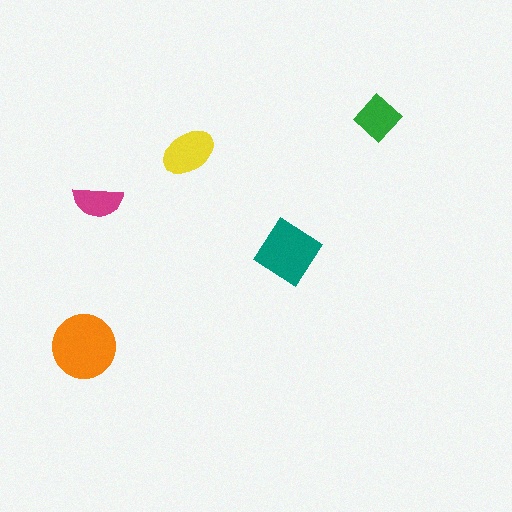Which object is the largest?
The orange circle.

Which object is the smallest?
The magenta semicircle.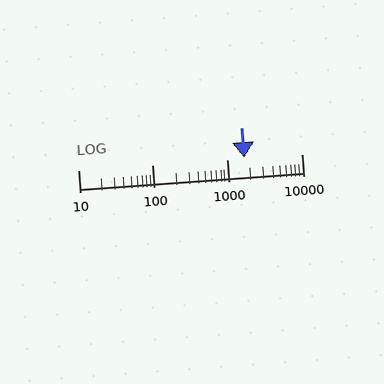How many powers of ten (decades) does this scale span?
The scale spans 3 decades, from 10 to 10000.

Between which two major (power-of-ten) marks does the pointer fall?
The pointer is between 1000 and 10000.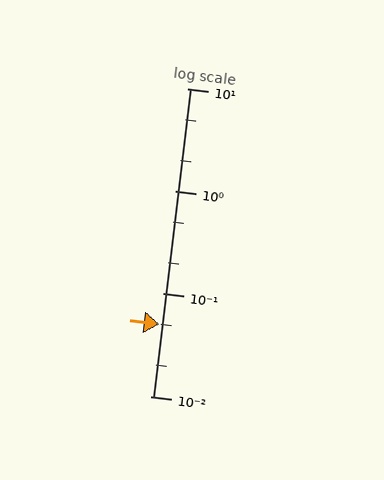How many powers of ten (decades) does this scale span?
The scale spans 3 decades, from 0.01 to 10.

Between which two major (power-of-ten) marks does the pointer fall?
The pointer is between 0.01 and 0.1.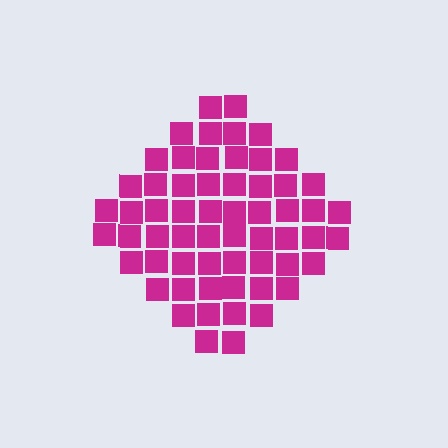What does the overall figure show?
The overall figure shows a diamond.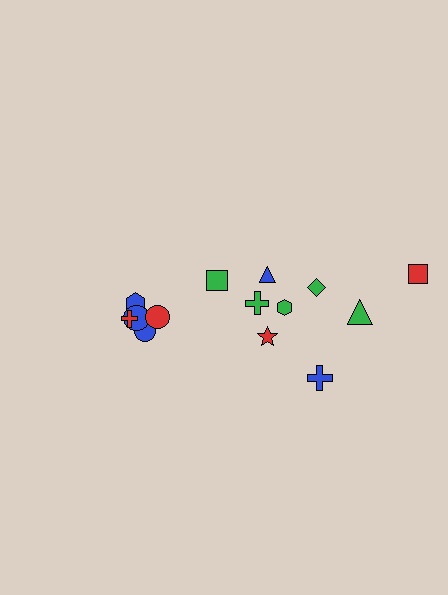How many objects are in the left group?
There are 6 objects.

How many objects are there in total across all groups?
There are 14 objects.